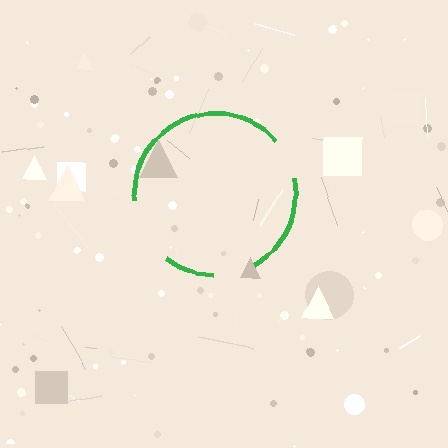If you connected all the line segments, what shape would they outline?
They would outline a circle.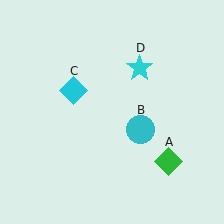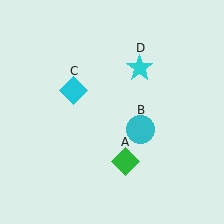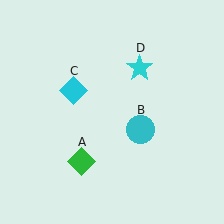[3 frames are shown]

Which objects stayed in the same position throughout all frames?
Cyan circle (object B) and cyan diamond (object C) and cyan star (object D) remained stationary.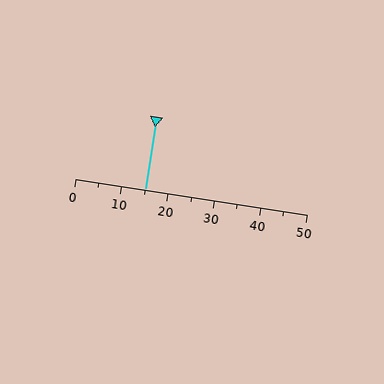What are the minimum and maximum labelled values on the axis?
The axis runs from 0 to 50.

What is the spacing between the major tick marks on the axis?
The major ticks are spaced 10 apart.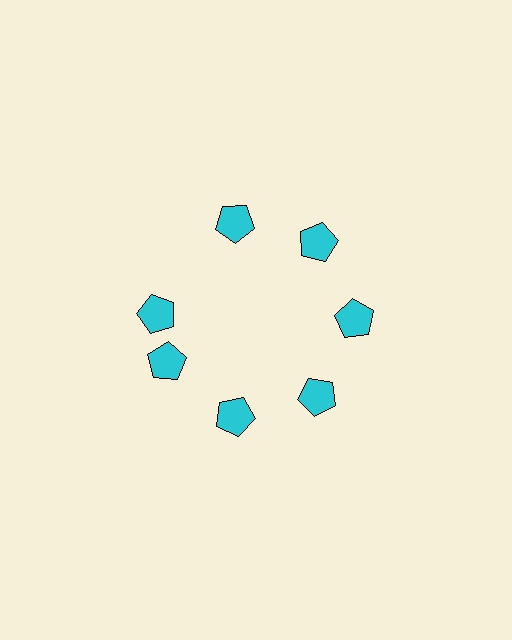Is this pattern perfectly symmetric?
No. The 7 cyan pentagons are arranged in a ring, but one element near the 10 o'clock position is rotated out of alignment along the ring, breaking the 7-fold rotational symmetry.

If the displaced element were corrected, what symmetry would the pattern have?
It would have 7-fold rotational symmetry — the pattern would map onto itself every 51 degrees.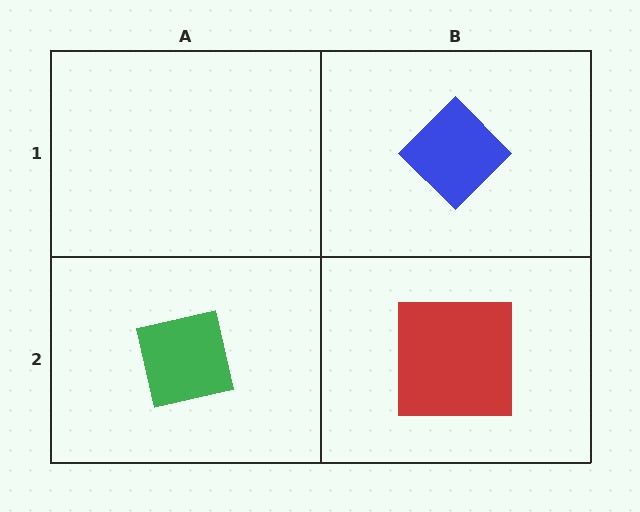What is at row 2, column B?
A red square.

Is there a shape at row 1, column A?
No, that cell is empty.